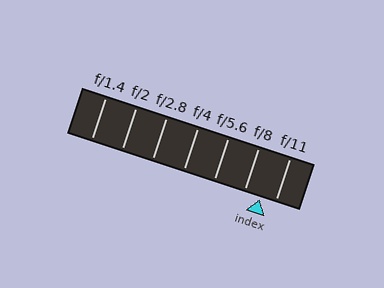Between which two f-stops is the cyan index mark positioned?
The index mark is between f/8 and f/11.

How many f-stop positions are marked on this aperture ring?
There are 7 f-stop positions marked.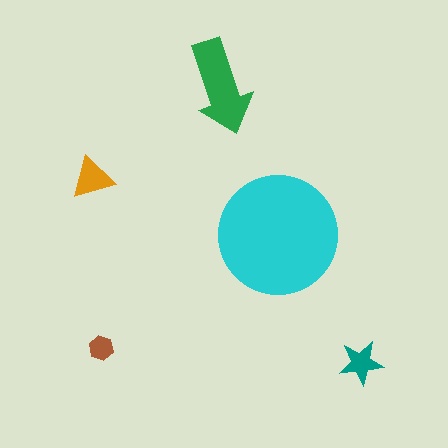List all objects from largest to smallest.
The cyan circle, the green arrow, the orange triangle, the teal star, the brown hexagon.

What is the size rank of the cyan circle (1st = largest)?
1st.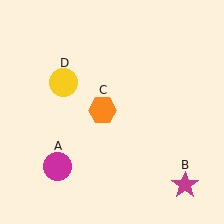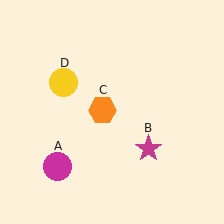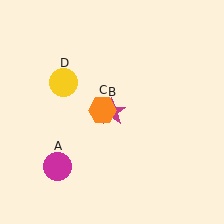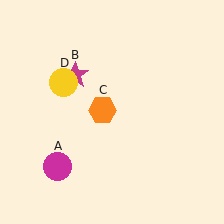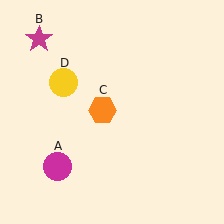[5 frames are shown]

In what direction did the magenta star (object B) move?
The magenta star (object B) moved up and to the left.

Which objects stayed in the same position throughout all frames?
Magenta circle (object A) and orange hexagon (object C) and yellow circle (object D) remained stationary.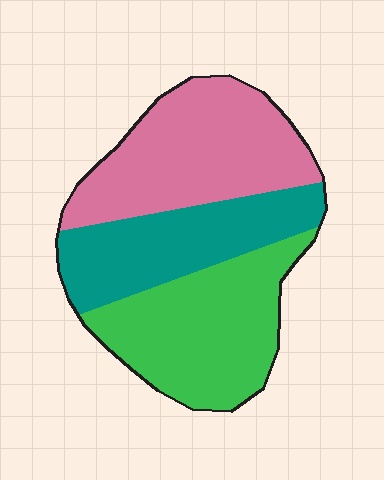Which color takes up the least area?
Teal, at roughly 30%.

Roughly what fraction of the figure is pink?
Pink covers around 35% of the figure.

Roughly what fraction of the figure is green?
Green covers 35% of the figure.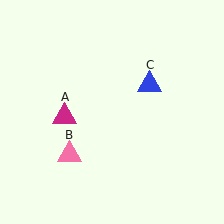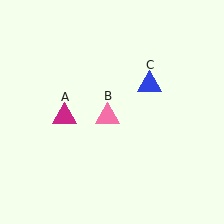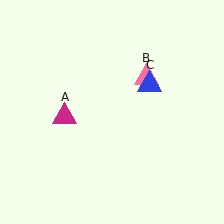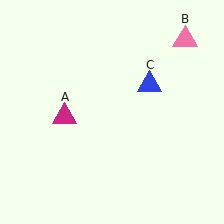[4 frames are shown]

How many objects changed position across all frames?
1 object changed position: pink triangle (object B).